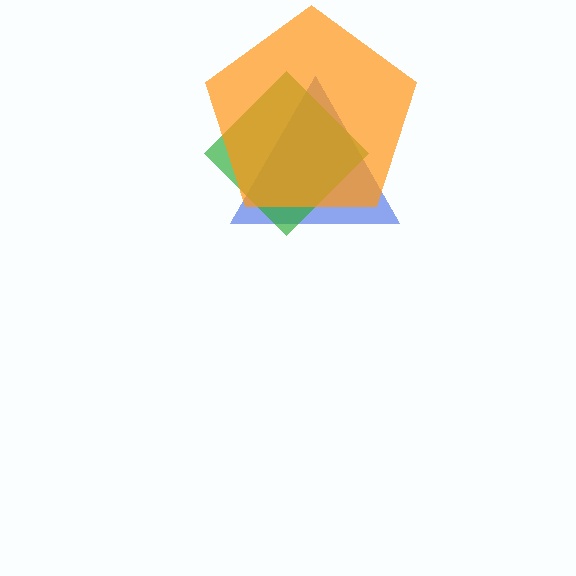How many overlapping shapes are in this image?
There are 3 overlapping shapes in the image.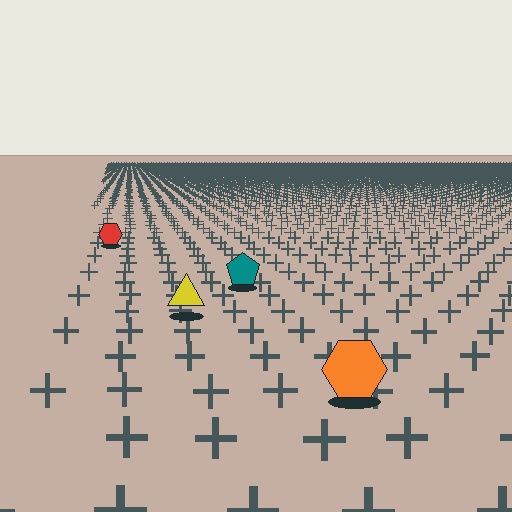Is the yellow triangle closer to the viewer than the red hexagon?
Yes. The yellow triangle is closer — you can tell from the texture gradient: the ground texture is coarser near it.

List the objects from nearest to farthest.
From nearest to farthest: the orange hexagon, the yellow triangle, the teal pentagon, the red hexagon.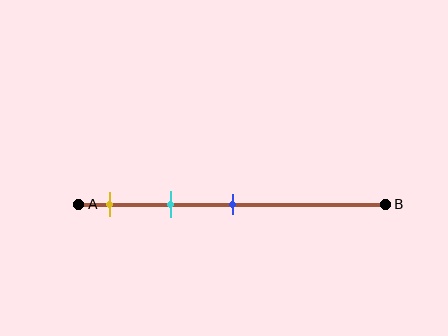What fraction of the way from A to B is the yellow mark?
The yellow mark is approximately 10% (0.1) of the way from A to B.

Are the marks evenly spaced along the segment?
Yes, the marks are approximately evenly spaced.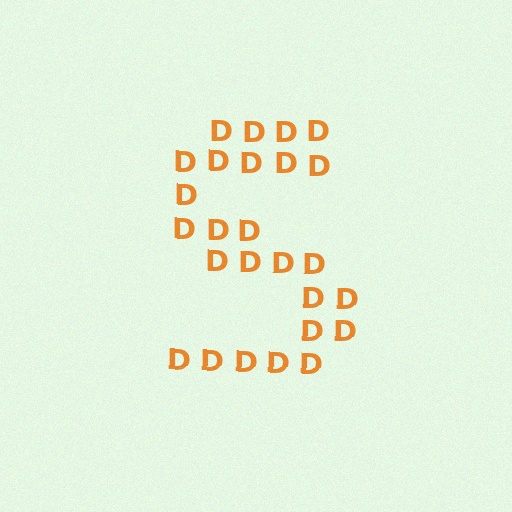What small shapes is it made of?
It is made of small letter D's.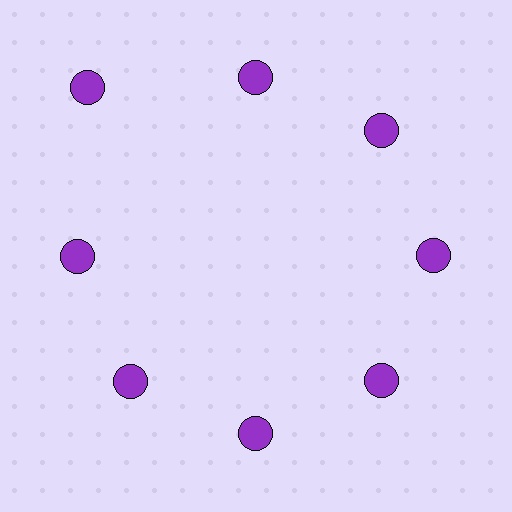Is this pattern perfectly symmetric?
No. The 8 purple circles are arranged in a ring, but one element near the 10 o'clock position is pushed outward from the center, breaking the 8-fold rotational symmetry.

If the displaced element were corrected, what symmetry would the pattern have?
It would have 8-fold rotational symmetry — the pattern would map onto itself every 45 degrees.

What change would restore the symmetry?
The symmetry would be restored by moving it inward, back onto the ring so that all 8 circles sit at equal angles and equal distance from the center.